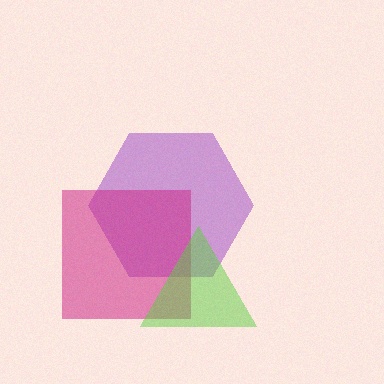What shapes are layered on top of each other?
The layered shapes are: a purple hexagon, a magenta square, a lime triangle.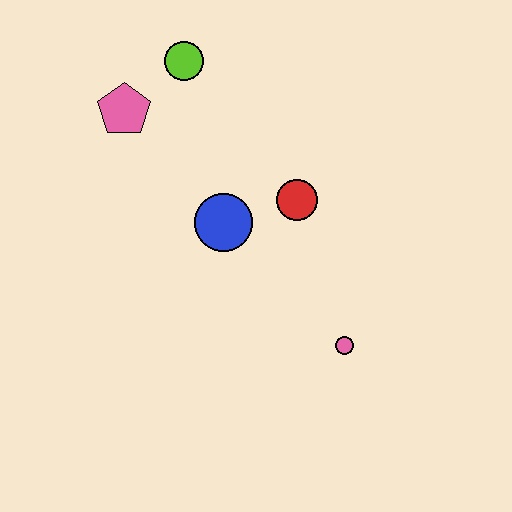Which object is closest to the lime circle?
The pink pentagon is closest to the lime circle.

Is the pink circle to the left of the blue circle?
No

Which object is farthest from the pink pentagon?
The pink circle is farthest from the pink pentagon.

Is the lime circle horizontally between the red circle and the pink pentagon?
Yes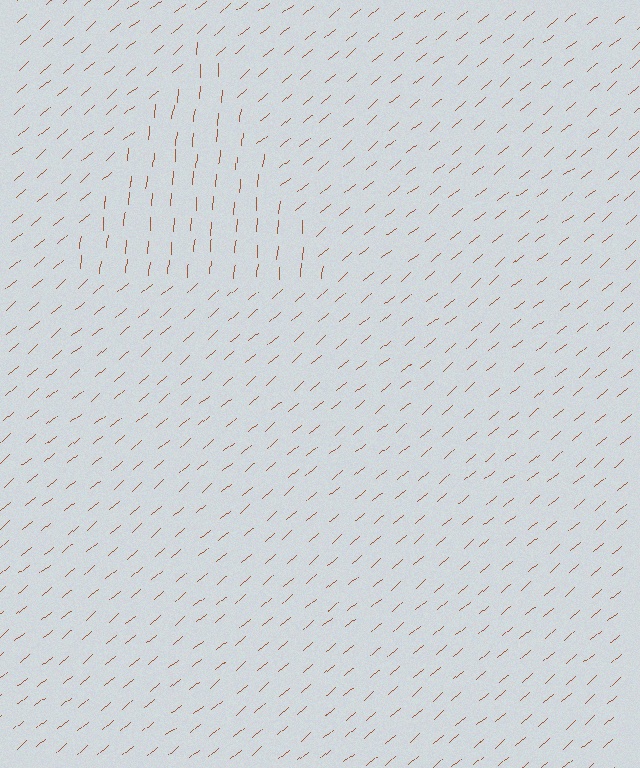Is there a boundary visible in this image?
Yes, there is a texture boundary formed by a change in line orientation.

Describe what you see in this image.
The image is filled with small brown line segments. A triangle region in the image has lines oriented differently from the surrounding lines, creating a visible texture boundary.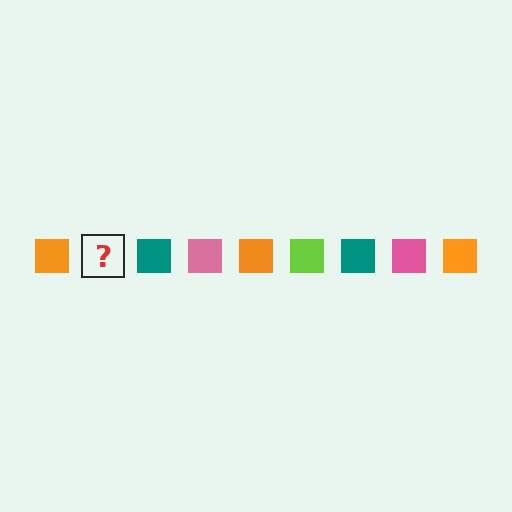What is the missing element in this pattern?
The missing element is a lime square.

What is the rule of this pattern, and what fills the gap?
The rule is that the pattern cycles through orange, lime, teal, pink squares. The gap should be filled with a lime square.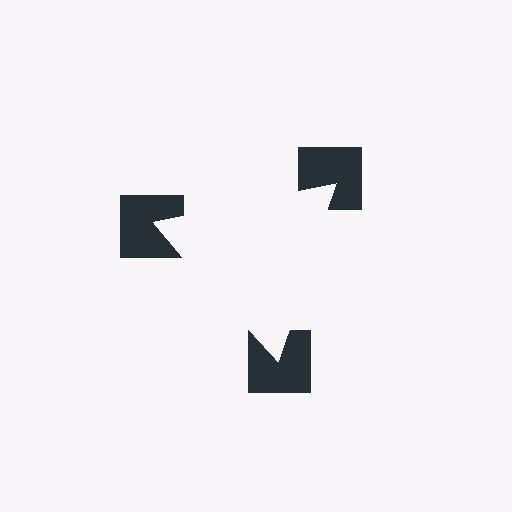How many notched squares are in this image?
There are 3 — one at each vertex of the illusory triangle.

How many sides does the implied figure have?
3 sides.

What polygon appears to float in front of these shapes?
An illusory triangle — its edges are inferred from the aligned wedge cuts in the notched squares, not physically drawn.